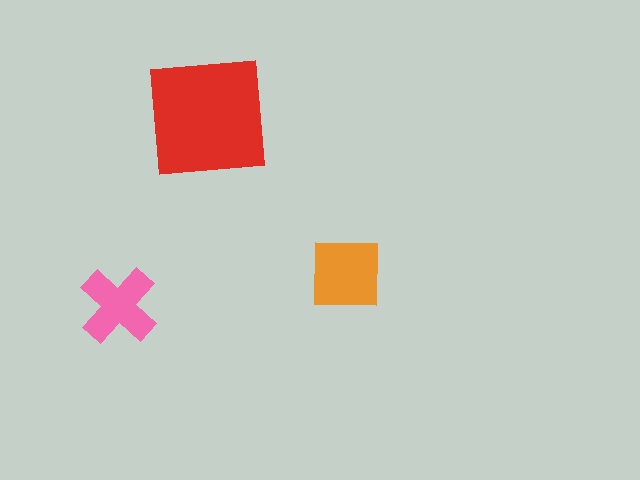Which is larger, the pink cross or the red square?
The red square.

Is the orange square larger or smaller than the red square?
Smaller.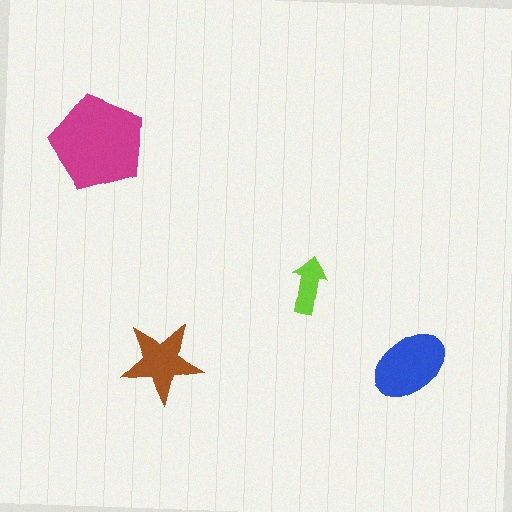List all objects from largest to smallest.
The magenta pentagon, the blue ellipse, the brown star, the lime arrow.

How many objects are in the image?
There are 4 objects in the image.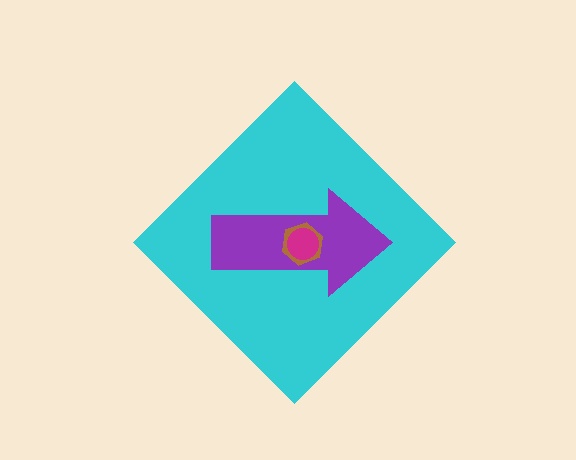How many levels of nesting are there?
4.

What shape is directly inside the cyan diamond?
The purple arrow.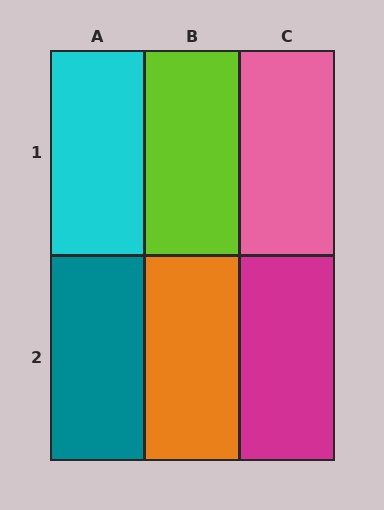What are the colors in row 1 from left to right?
Cyan, lime, pink.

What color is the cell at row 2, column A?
Teal.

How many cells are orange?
1 cell is orange.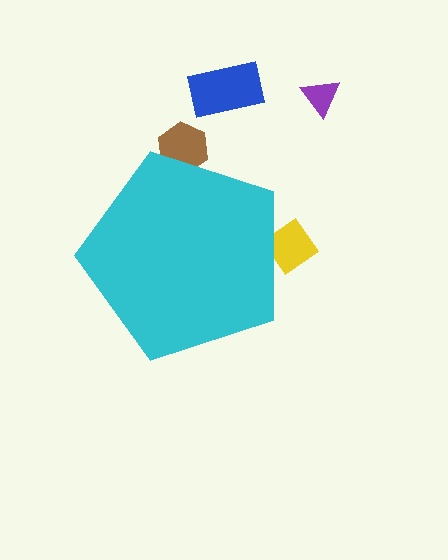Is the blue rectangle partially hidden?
No, the blue rectangle is fully visible.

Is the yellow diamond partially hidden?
Yes, the yellow diamond is partially hidden behind the cyan pentagon.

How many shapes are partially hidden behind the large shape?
2 shapes are partially hidden.